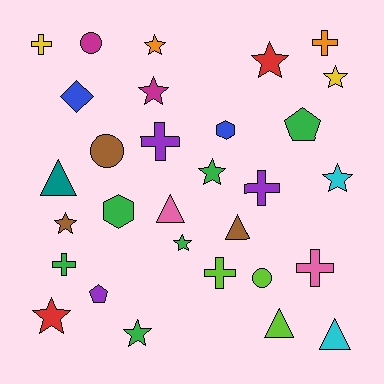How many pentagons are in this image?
There are 2 pentagons.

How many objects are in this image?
There are 30 objects.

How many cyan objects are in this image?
There are 2 cyan objects.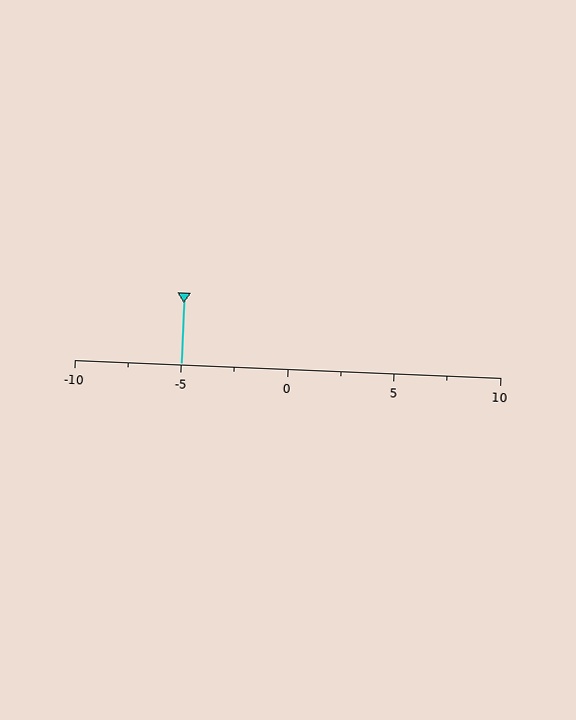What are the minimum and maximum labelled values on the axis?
The axis runs from -10 to 10.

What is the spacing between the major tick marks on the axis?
The major ticks are spaced 5 apart.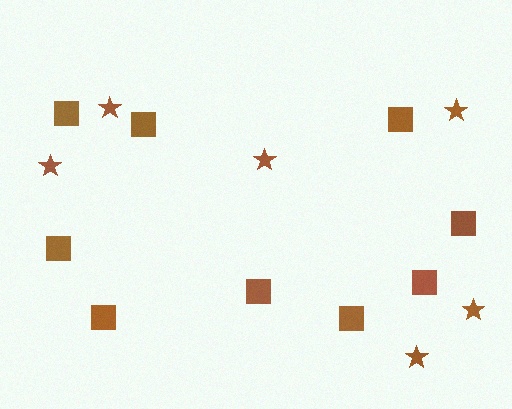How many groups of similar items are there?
There are 2 groups: one group of squares (9) and one group of stars (6).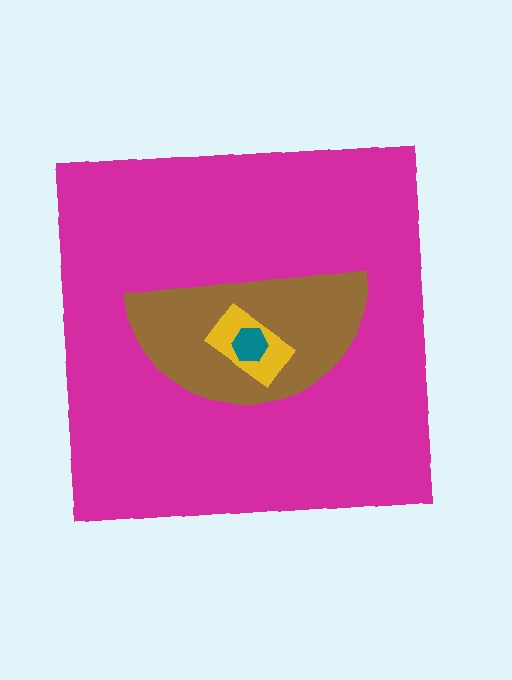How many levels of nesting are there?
4.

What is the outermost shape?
The magenta square.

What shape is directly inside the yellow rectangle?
The teal hexagon.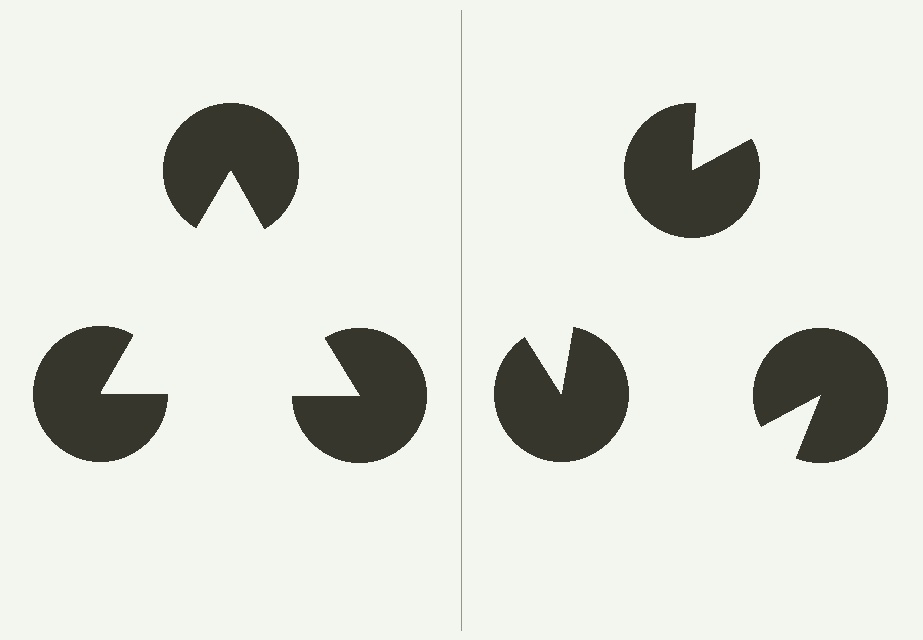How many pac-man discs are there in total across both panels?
6 — 3 on each side.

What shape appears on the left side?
An illusory triangle.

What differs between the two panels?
The pac-man discs are positioned identically on both sides; only the wedge orientations differ. On the left they align to a triangle; on the right they are misaligned.